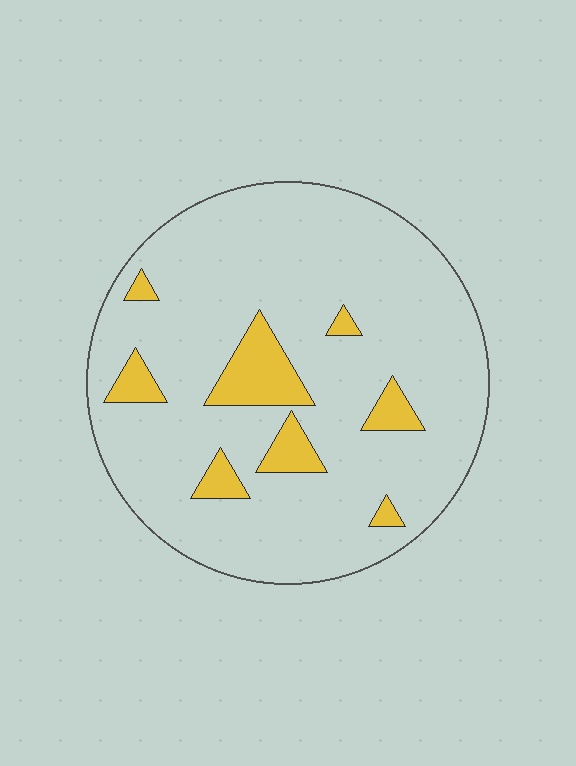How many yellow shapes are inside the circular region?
8.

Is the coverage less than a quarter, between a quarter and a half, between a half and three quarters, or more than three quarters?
Less than a quarter.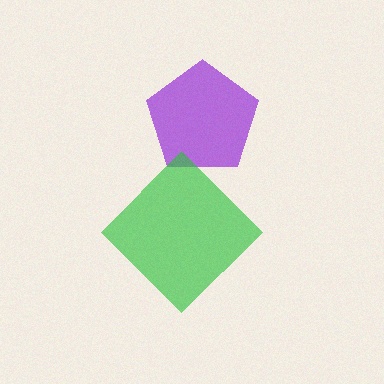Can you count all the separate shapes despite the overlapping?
Yes, there are 2 separate shapes.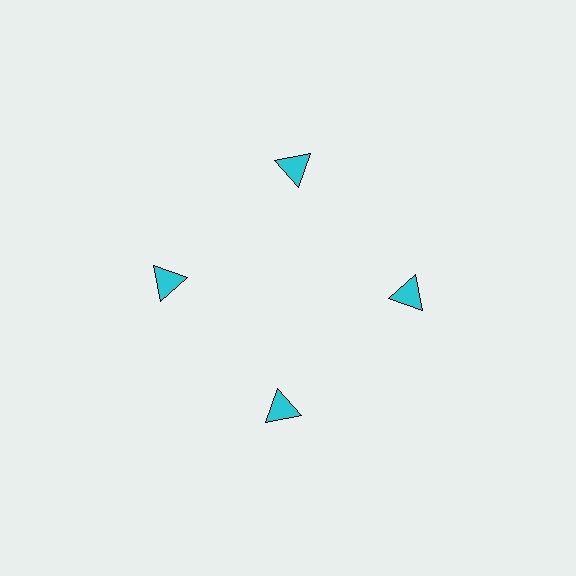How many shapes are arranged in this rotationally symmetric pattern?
There are 4 shapes, arranged in 4 groups of 1.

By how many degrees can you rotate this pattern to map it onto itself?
The pattern maps onto itself every 90 degrees of rotation.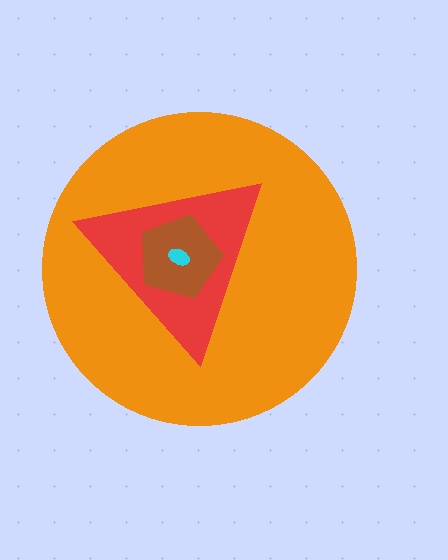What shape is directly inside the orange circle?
The red triangle.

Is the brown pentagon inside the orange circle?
Yes.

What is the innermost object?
The cyan ellipse.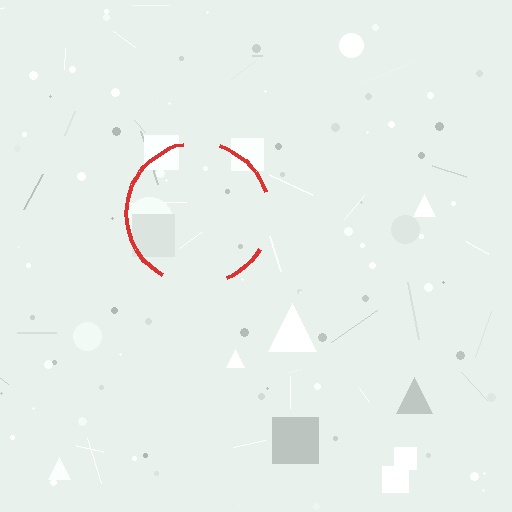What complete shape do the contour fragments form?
The contour fragments form a circle.